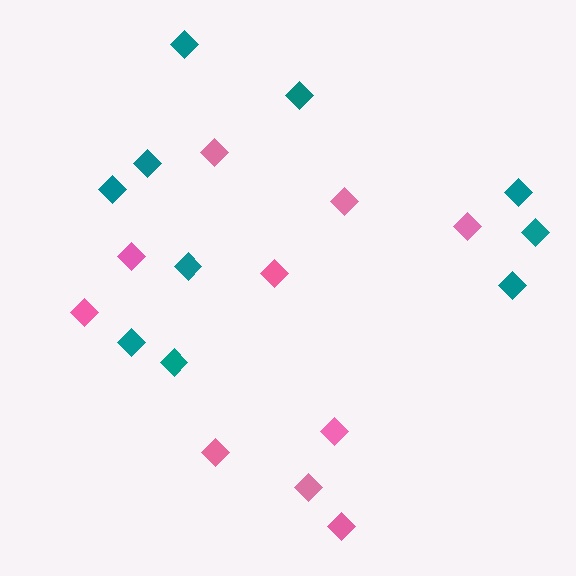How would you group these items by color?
There are 2 groups: one group of teal diamonds (10) and one group of pink diamonds (10).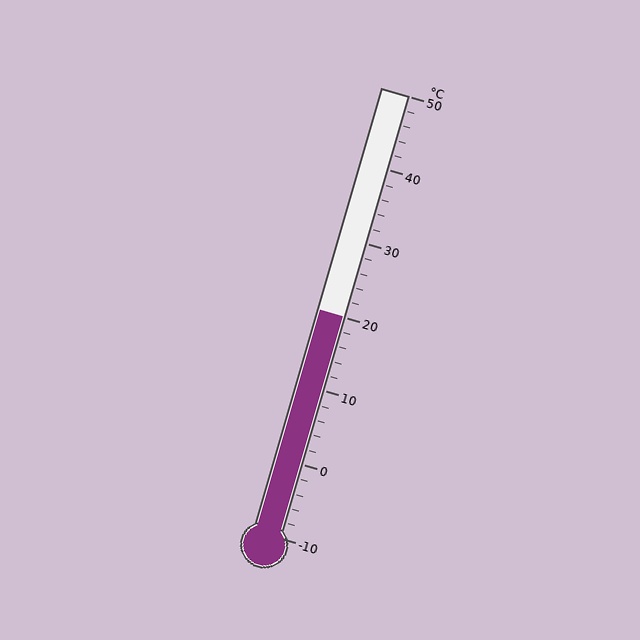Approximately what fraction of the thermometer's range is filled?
The thermometer is filled to approximately 50% of its range.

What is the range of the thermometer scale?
The thermometer scale ranges from -10°C to 50°C.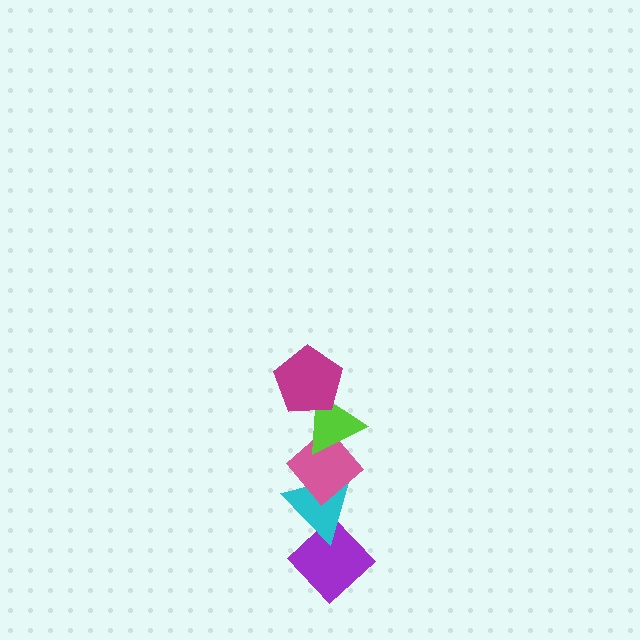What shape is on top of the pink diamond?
The lime triangle is on top of the pink diamond.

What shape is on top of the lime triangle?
The magenta pentagon is on top of the lime triangle.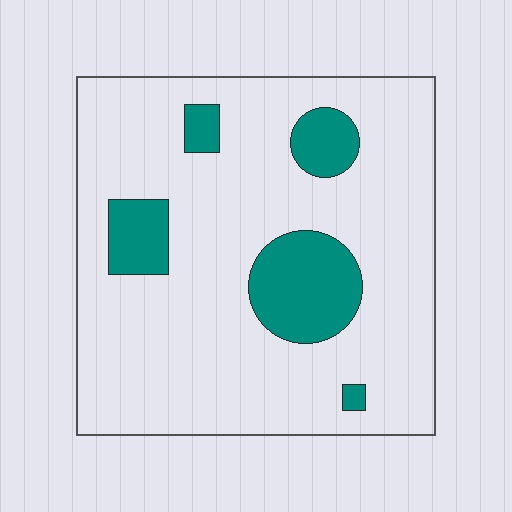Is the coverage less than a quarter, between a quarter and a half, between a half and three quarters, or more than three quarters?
Less than a quarter.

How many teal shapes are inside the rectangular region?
5.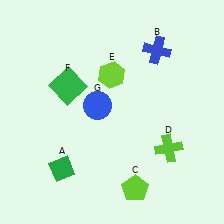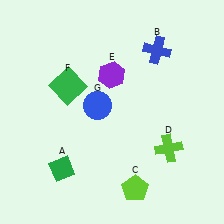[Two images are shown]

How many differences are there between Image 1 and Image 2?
There is 1 difference between the two images.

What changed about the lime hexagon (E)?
In Image 1, E is lime. In Image 2, it changed to purple.